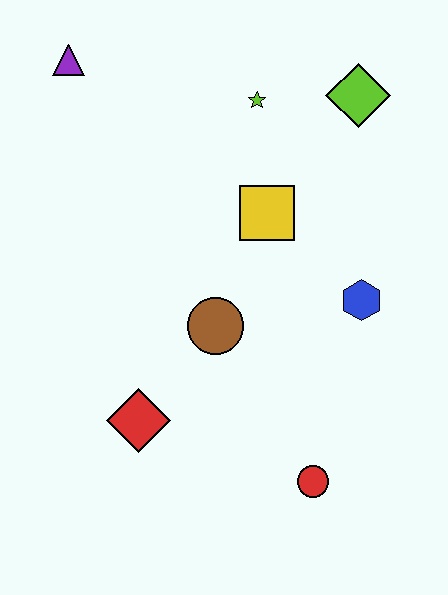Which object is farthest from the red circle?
The purple triangle is farthest from the red circle.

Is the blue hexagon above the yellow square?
No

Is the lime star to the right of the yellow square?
No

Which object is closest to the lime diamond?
The lime star is closest to the lime diamond.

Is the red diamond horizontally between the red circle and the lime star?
No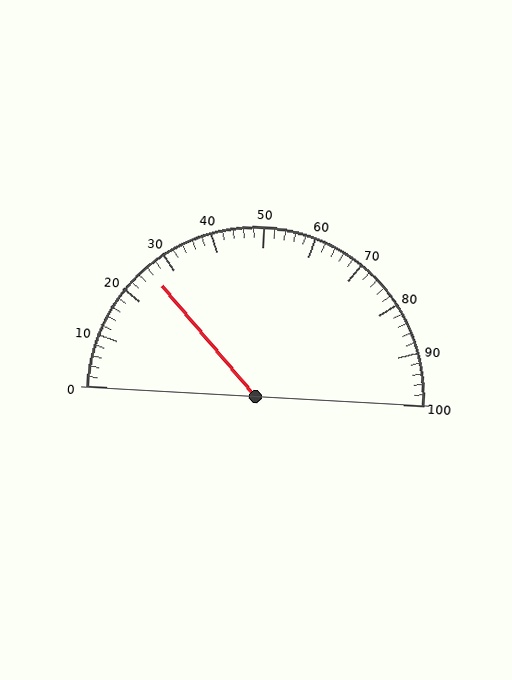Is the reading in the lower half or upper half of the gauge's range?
The reading is in the lower half of the range (0 to 100).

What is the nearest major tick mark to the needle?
The nearest major tick mark is 30.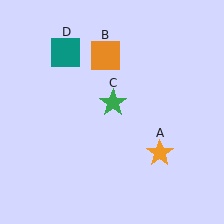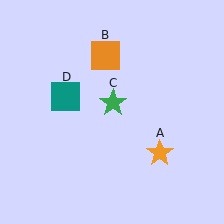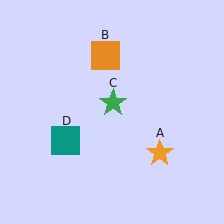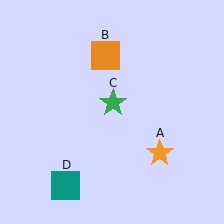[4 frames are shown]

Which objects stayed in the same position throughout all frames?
Orange star (object A) and orange square (object B) and green star (object C) remained stationary.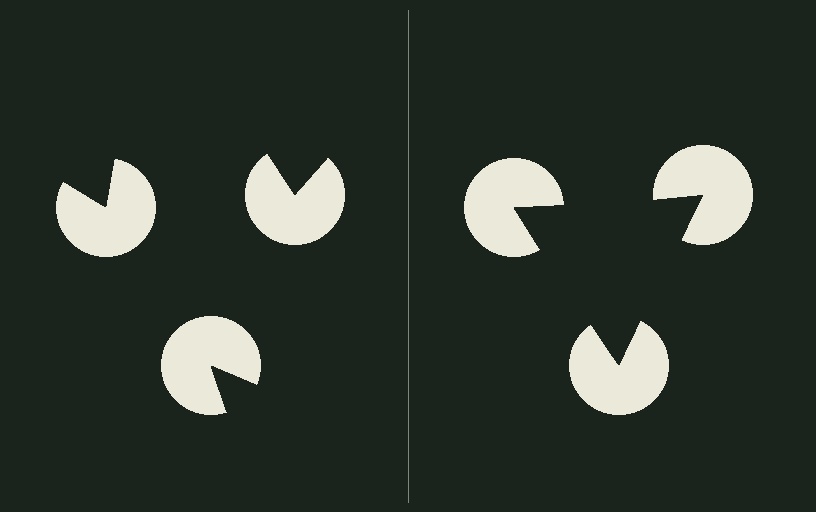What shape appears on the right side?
An illusory triangle.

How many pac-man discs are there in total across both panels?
6 — 3 on each side.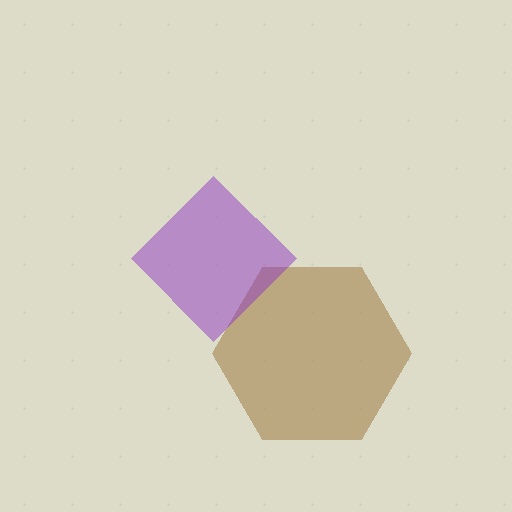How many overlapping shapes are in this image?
There are 2 overlapping shapes in the image.